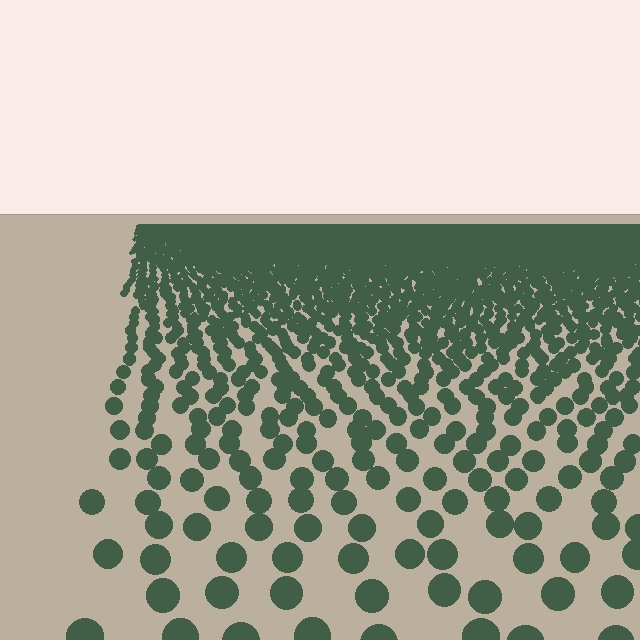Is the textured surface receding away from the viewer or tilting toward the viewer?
The surface is receding away from the viewer. Texture elements get smaller and denser toward the top.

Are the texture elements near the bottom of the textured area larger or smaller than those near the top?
Larger. Near the bottom, elements are closer to the viewer and appear at a bigger on-screen size.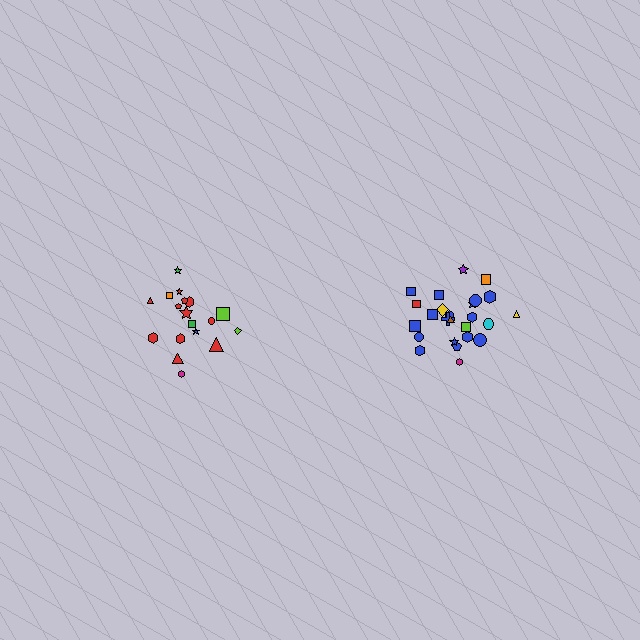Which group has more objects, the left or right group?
The right group.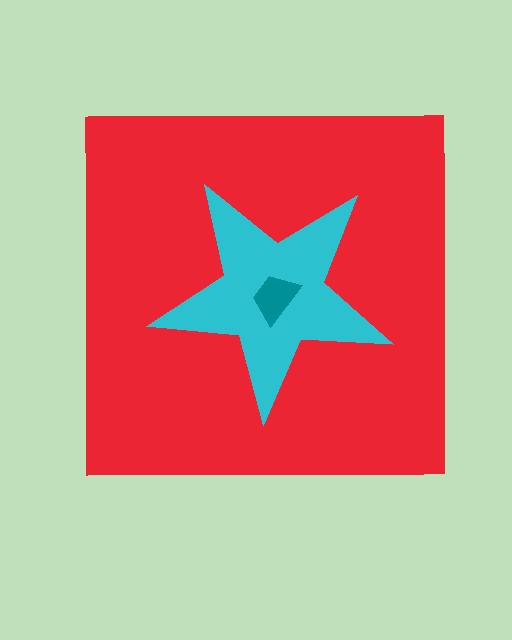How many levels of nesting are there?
3.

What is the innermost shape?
The teal trapezoid.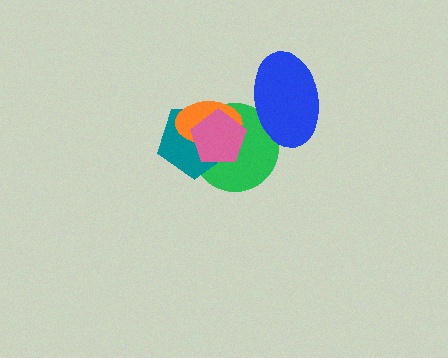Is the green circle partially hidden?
Yes, it is partially covered by another shape.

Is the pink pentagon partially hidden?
No, no other shape covers it.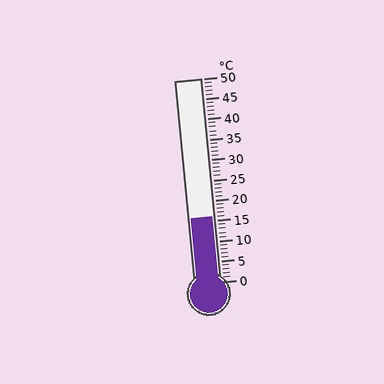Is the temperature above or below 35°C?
The temperature is below 35°C.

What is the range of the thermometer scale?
The thermometer scale ranges from 0°C to 50°C.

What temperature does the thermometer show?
The thermometer shows approximately 16°C.